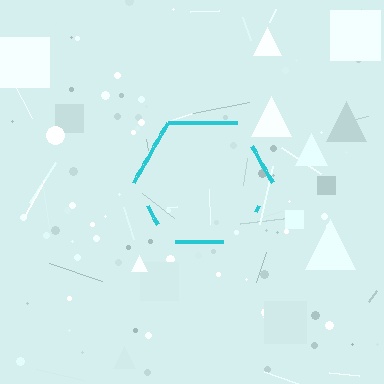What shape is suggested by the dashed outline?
The dashed outline suggests a hexagon.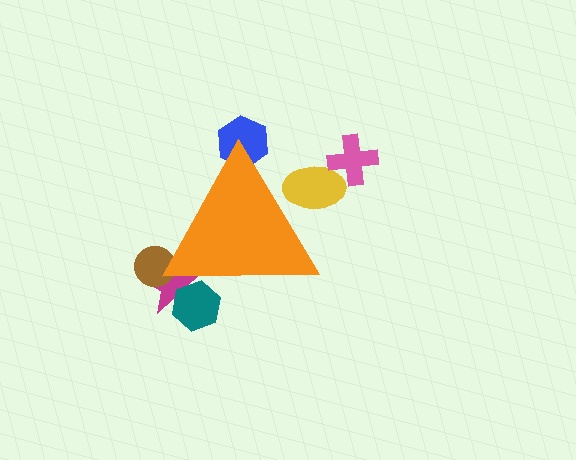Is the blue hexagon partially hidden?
Yes, the blue hexagon is partially hidden behind the orange triangle.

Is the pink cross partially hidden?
No, the pink cross is fully visible.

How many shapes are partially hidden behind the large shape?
5 shapes are partially hidden.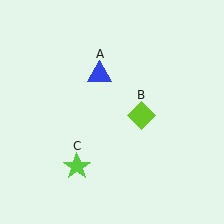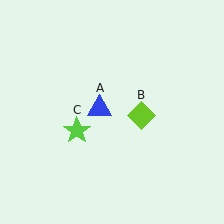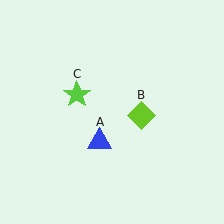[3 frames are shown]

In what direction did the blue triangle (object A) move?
The blue triangle (object A) moved down.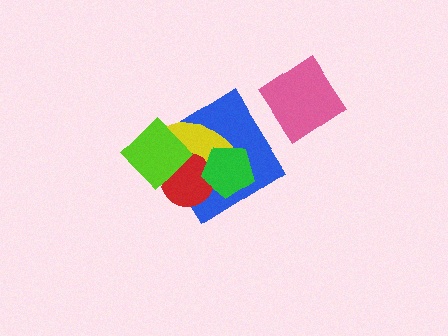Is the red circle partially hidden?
Yes, it is partially covered by another shape.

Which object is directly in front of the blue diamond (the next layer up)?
The yellow ellipse is directly in front of the blue diamond.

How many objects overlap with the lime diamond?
3 objects overlap with the lime diamond.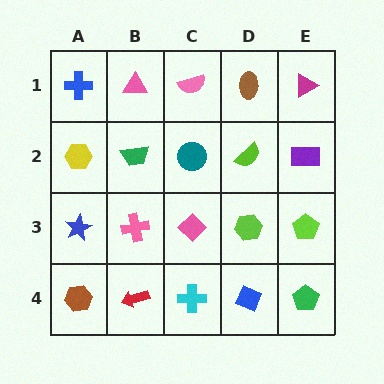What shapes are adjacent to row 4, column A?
A blue star (row 3, column A), a red arrow (row 4, column B).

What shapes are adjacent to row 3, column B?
A green trapezoid (row 2, column B), a red arrow (row 4, column B), a blue star (row 3, column A), a pink diamond (row 3, column C).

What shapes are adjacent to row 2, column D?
A brown ellipse (row 1, column D), a lime hexagon (row 3, column D), a teal circle (row 2, column C), a purple rectangle (row 2, column E).